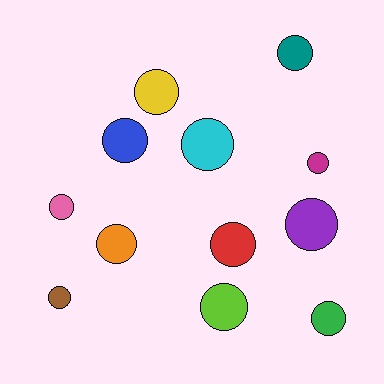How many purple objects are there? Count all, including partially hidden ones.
There is 1 purple object.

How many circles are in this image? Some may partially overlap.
There are 12 circles.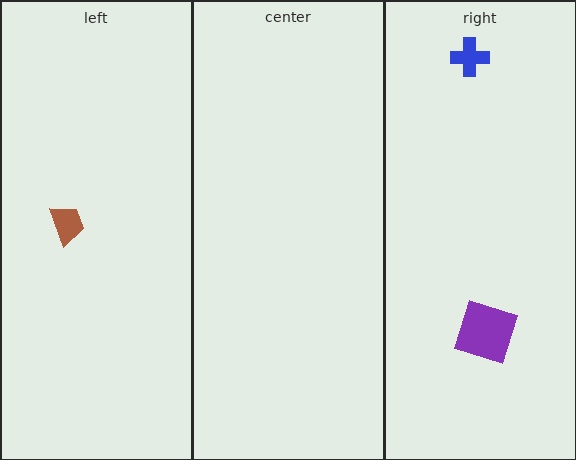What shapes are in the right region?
The blue cross, the purple square.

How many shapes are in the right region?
2.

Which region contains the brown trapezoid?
The left region.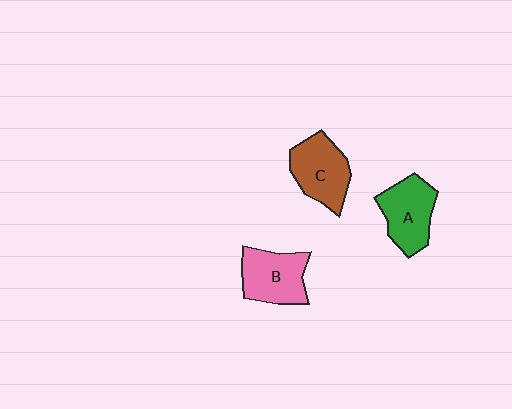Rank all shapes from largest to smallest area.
From largest to smallest: C (brown), B (pink), A (green).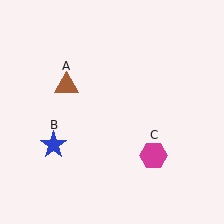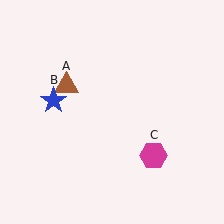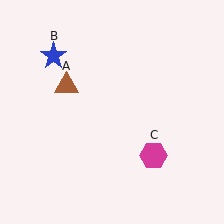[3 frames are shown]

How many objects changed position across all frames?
1 object changed position: blue star (object B).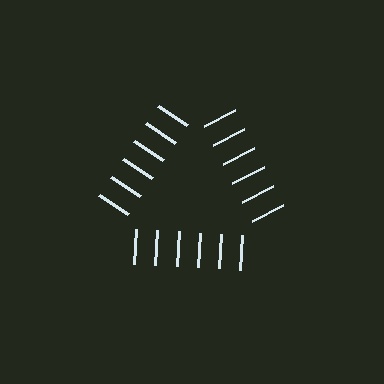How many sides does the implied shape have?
3 sides — the line-ends trace a triangle.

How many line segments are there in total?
18 — 6 along each of the 3 edges.